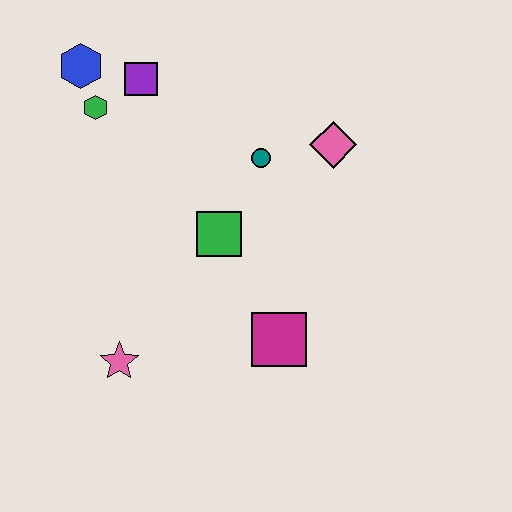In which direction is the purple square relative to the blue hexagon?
The purple square is to the right of the blue hexagon.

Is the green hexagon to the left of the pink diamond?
Yes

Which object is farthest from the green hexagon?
The magenta square is farthest from the green hexagon.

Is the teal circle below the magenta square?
No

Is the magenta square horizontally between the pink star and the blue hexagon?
No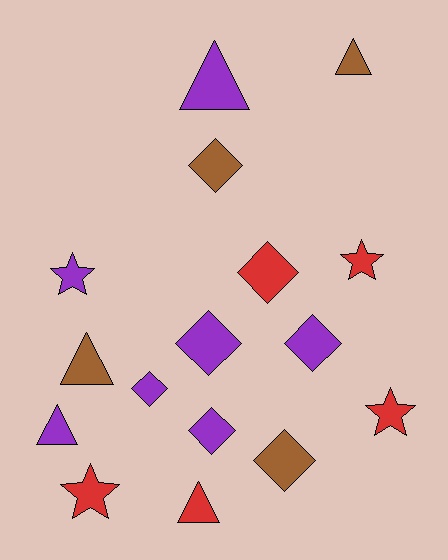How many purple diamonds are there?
There are 4 purple diamonds.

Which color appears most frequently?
Purple, with 7 objects.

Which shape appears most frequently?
Diamond, with 7 objects.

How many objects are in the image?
There are 16 objects.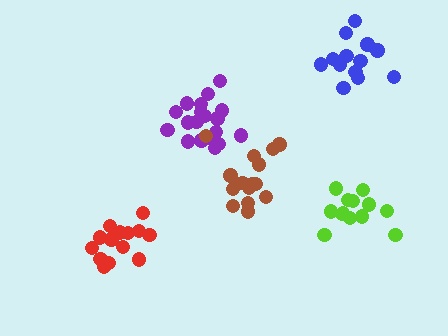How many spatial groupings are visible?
There are 5 spatial groupings.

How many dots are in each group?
Group 1: 19 dots, Group 2: 13 dots, Group 3: 14 dots, Group 4: 15 dots, Group 5: 13 dots (74 total).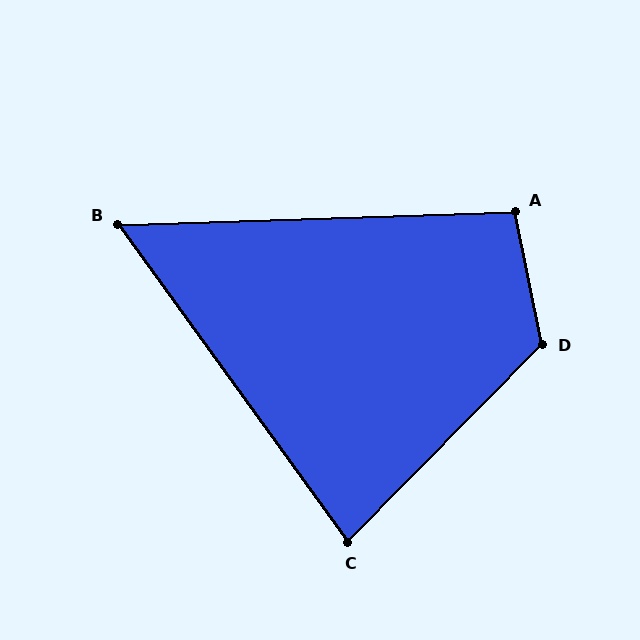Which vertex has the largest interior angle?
D, at approximately 124 degrees.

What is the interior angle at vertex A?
Approximately 99 degrees (obtuse).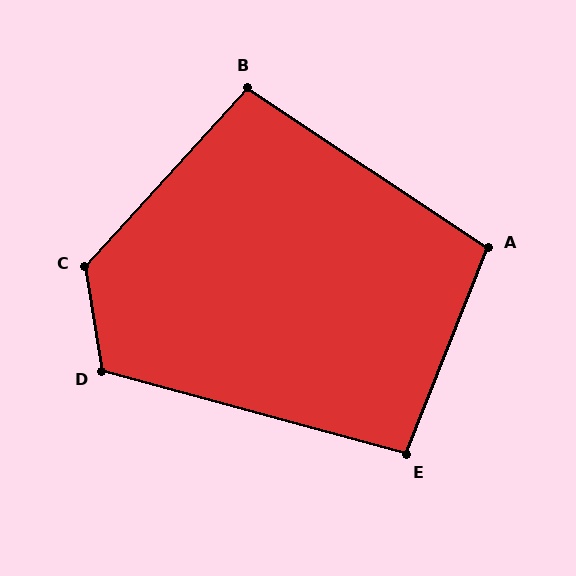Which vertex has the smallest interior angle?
E, at approximately 96 degrees.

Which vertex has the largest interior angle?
C, at approximately 129 degrees.